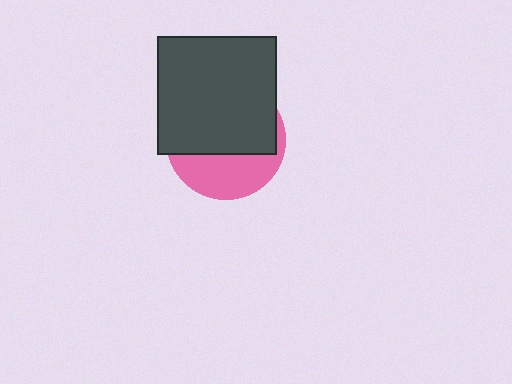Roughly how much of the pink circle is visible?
A small part of it is visible (roughly 36%).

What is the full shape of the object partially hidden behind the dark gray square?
The partially hidden object is a pink circle.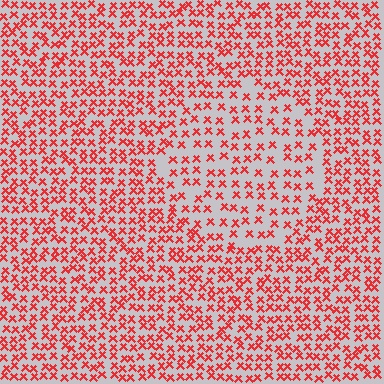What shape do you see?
I see a circle.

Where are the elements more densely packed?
The elements are more densely packed outside the circle boundary.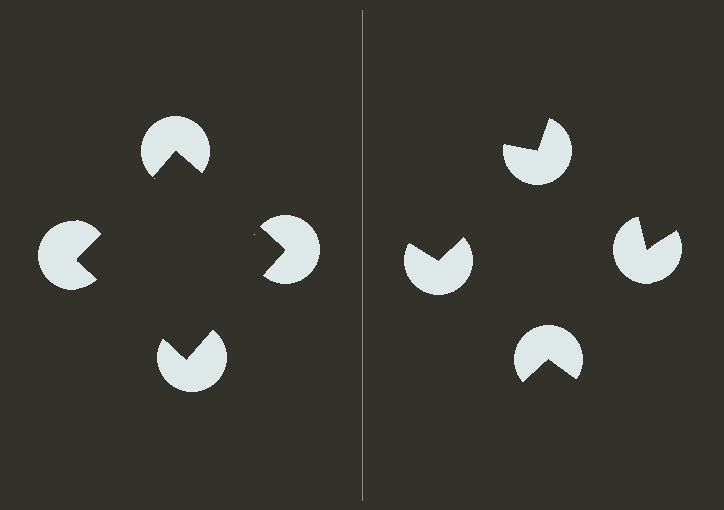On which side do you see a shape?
An illusory square appears on the left side. On the right side the wedge cuts are rotated, so no coherent shape forms.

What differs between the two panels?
The pac-man discs are positioned identically on both sides; only the wedge orientations differ. On the left they align to a square; on the right they are misaligned.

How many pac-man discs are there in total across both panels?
8 — 4 on each side.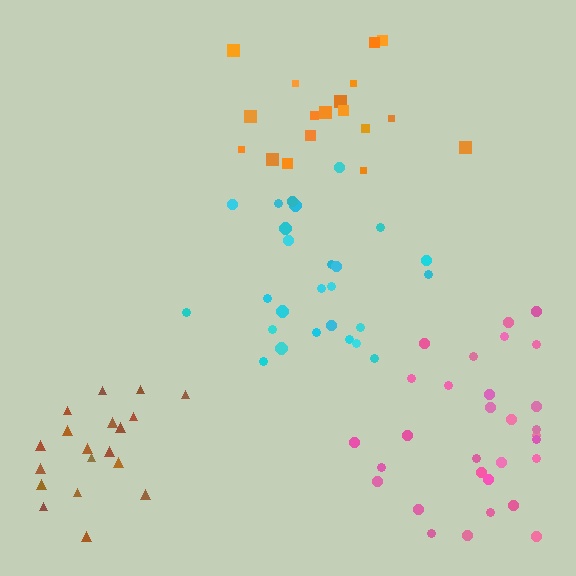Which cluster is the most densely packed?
Brown.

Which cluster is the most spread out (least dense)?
Orange.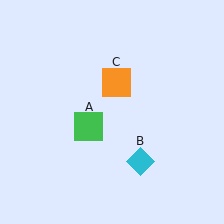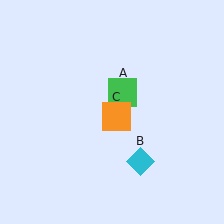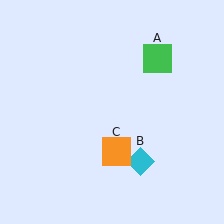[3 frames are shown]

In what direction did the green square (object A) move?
The green square (object A) moved up and to the right.